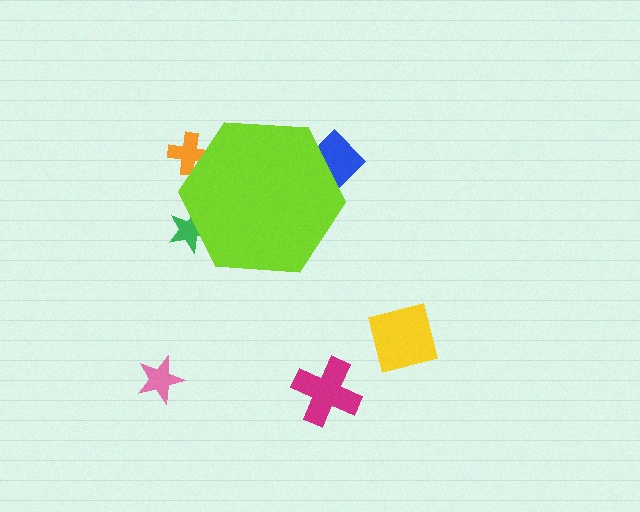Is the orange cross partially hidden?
Yes, the orange cross is partially hidden behind the lime hexagon.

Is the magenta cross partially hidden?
No, the magenta cross is fully visible.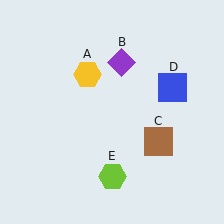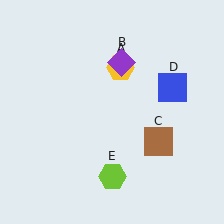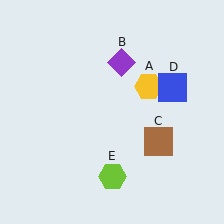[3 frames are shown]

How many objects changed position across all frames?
1 object changed position: yellow hexagon (object A).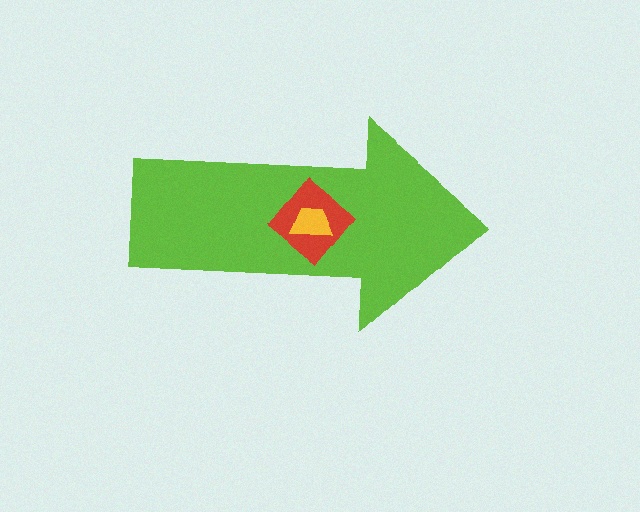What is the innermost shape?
The yellow trapezoid.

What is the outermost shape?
The lime arrow.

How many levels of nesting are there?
3.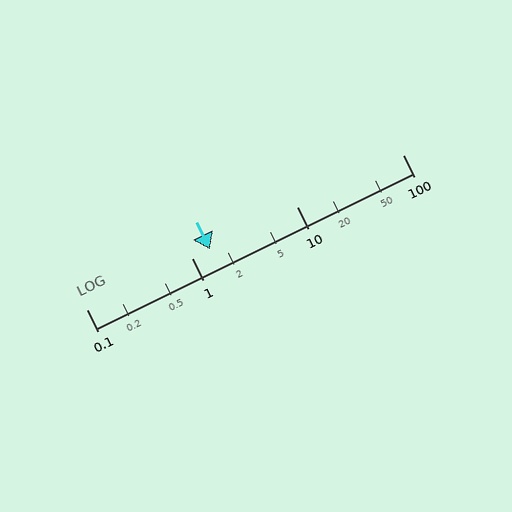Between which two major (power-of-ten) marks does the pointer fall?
The pointer is between 1 and 10.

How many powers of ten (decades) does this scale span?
The scale spans 3 decades, from 0.1 to 100.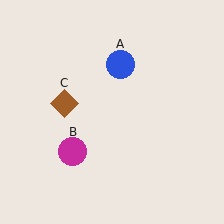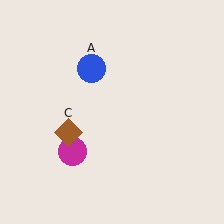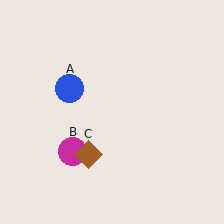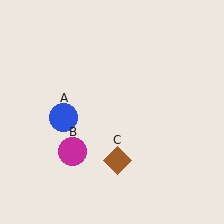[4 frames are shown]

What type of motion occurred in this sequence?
The blue circle (object A), brown diamond (object C) rotated counterclockwise around the center of the scene.